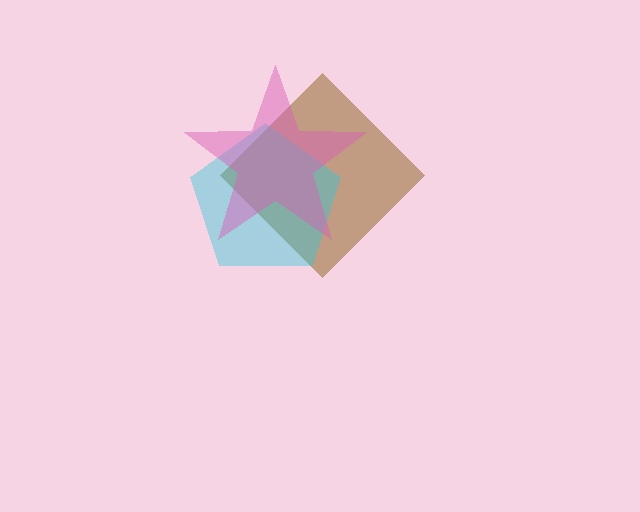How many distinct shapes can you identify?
There are 3 distinct shapes: a brown diamond, a cyan pentagon, a pink star.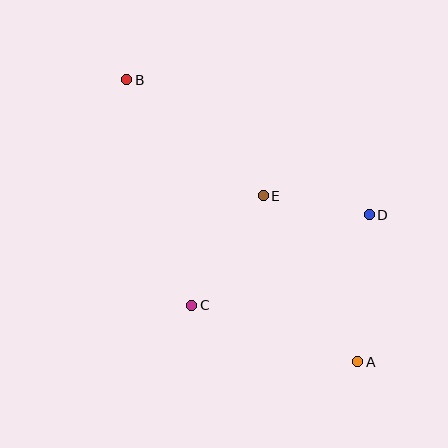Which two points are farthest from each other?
Points A and B are farthest from each other.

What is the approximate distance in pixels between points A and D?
The distance between A and D is approximately 148 pixels.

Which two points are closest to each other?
Points D and E are closest to each other.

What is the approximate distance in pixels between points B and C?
The distance between B and C is approximately 235 pixels.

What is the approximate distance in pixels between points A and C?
The distance between A and C is approximately 175 pixels.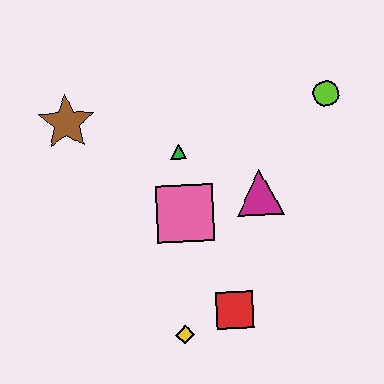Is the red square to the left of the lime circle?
Yes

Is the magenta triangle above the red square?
Yes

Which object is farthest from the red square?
The brown star is farthest from the red square.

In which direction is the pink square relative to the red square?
The pink square is above the red square.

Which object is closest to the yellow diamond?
The red square is closest to the yellow diamond.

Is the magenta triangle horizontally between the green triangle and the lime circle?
Yes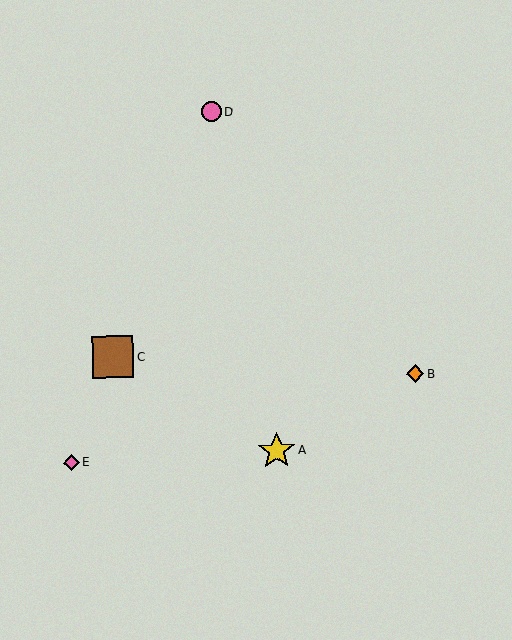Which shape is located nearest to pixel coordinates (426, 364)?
The orange diamond (labeled B) at (416, 374) is nearest to that location.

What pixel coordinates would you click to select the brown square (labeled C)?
Click at (113, 357) to select the brown square C.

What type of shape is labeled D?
Shape D is a pink circle.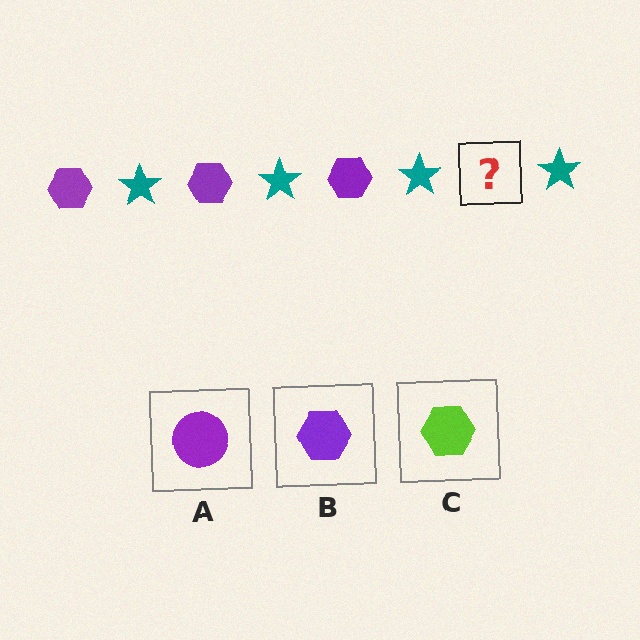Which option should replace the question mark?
Option B.